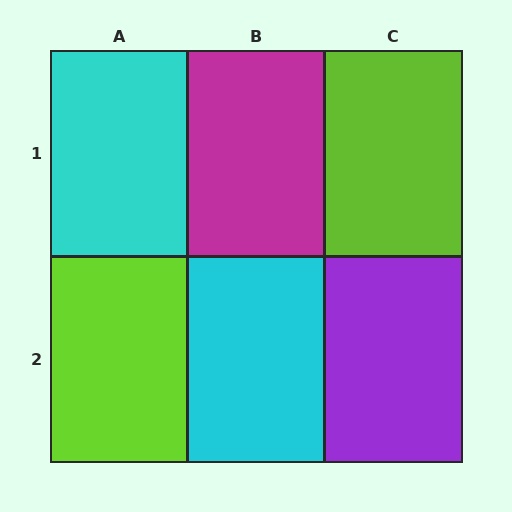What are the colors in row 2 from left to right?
Lime, cyan, purple.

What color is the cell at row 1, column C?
Lime.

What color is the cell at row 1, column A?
Cyan.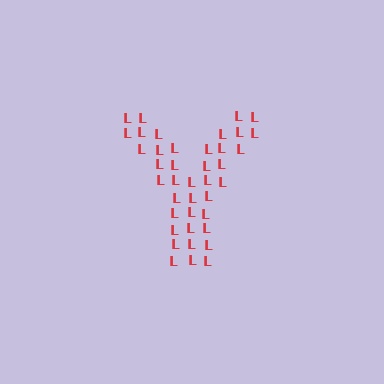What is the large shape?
The large shape is the letter Y.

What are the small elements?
The small elements are letter L's.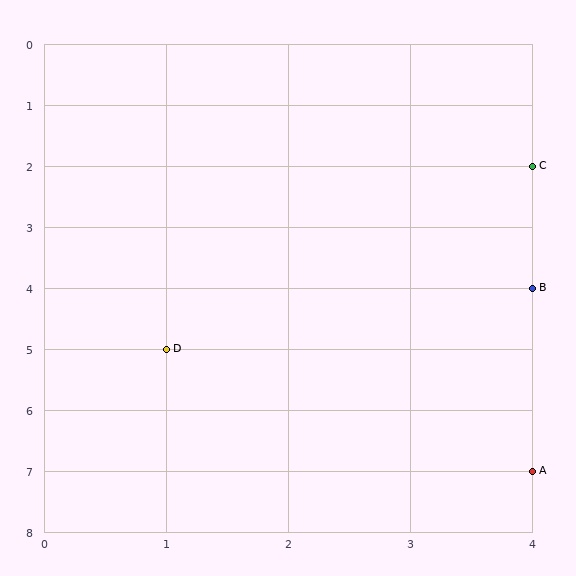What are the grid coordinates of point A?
Point A is at grid coordinates (4, 7).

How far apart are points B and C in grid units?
Points B and C are 2 rows apart.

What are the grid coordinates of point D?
Point D is at grid coordinates (1, 5).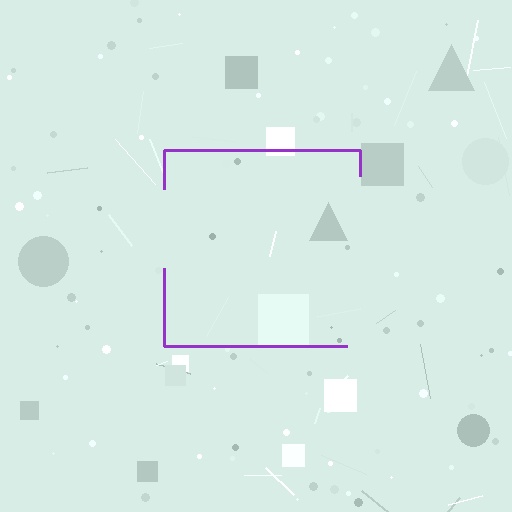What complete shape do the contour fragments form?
The contour fragments form a square.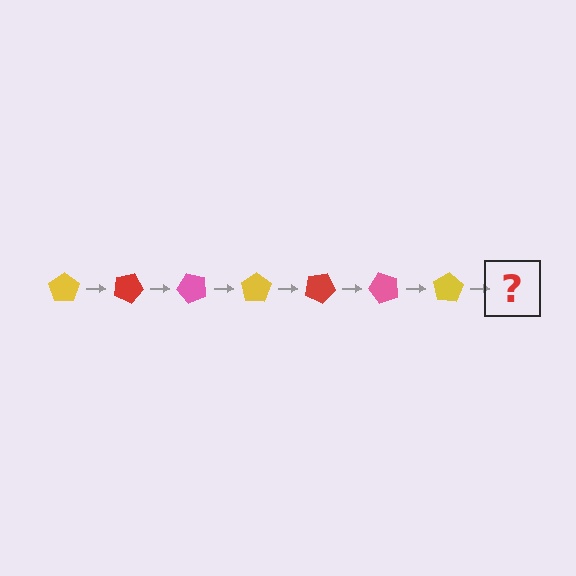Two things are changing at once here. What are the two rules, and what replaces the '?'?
The two rules are that it rotates 25 degrees each step and the color cycles through yellow, red, and pink. The '?' should be a red pentagon, rotated 175 degrees from the start.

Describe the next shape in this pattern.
It should be a red pentagon, rotated 175 degrees from the start.